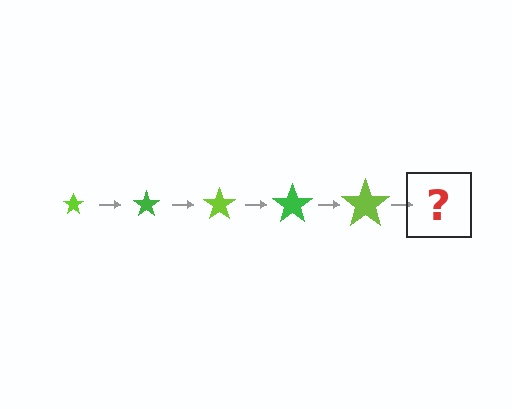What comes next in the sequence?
The next element should be a green star, larger than the previous one.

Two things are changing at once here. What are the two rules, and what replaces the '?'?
The two rules are that the star grows larger each step and the color cycles through lime and green. The '?' should be a green star, larger than the previous one.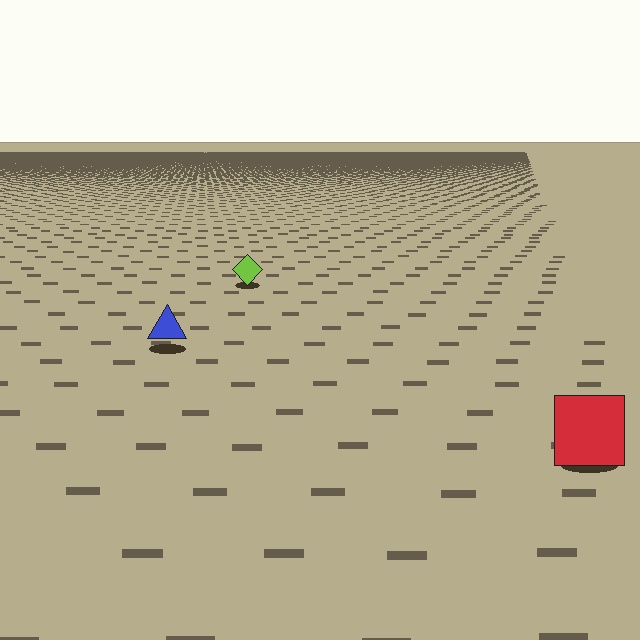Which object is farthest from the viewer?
The lime diamond is farthest from the viewer. It appears smaller and the ground texture around it is denser.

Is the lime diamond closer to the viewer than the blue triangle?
No. The blue triangle is closer — you can tell from the texture gradient: the ground texture is coarser near it.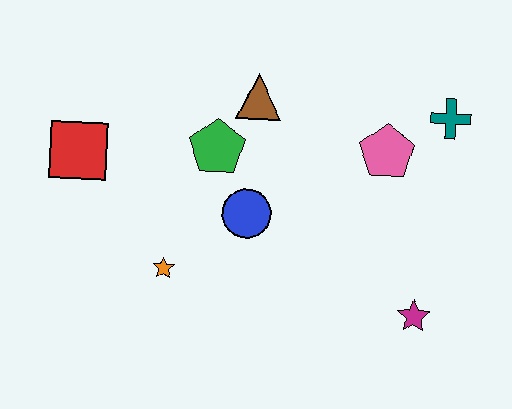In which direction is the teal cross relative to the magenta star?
The teal cross is above the magenta star.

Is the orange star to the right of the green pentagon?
No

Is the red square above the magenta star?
Yes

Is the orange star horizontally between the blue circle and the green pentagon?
No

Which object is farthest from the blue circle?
The teal cross is farthest from the blue circle.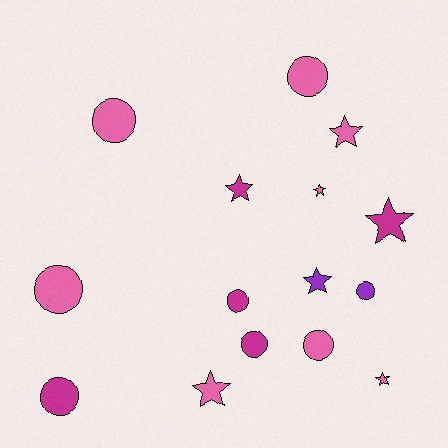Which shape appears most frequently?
Circle, with 8 objects.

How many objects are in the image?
There are 15 objects.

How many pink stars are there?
There are 4 pink stars.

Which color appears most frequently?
Pink, with 8 objects.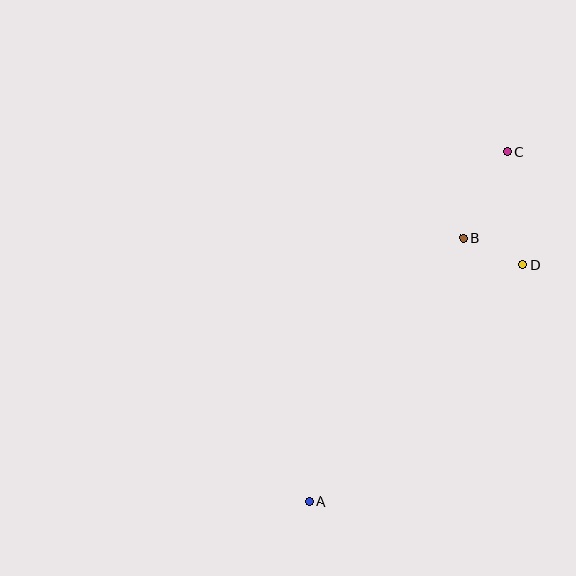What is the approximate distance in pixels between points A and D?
The distance between A and D is approximately 320 pixels.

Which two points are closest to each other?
Points B and D are closest to each other.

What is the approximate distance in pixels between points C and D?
The distance between C and D is approximately 113 pixels.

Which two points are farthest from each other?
Points A and C are farthest from each other.